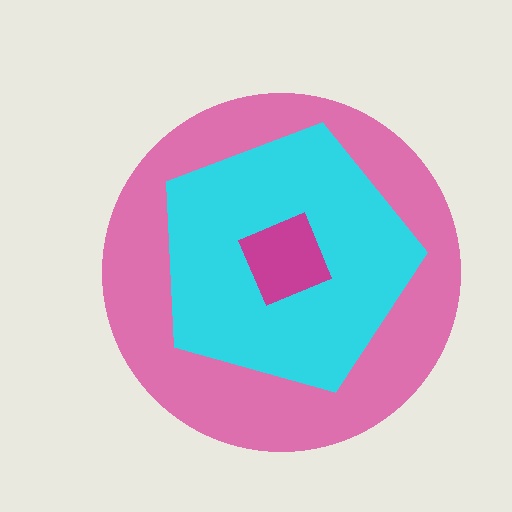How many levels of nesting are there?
3.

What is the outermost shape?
The pink circle.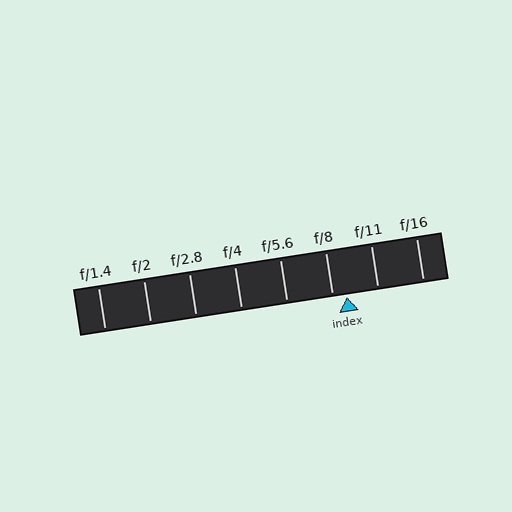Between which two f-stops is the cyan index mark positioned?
The index mark is between f/8 and f/11.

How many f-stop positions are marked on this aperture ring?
There are 8 f-stop positions marked.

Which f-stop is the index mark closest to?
The index mark is closest to f/8.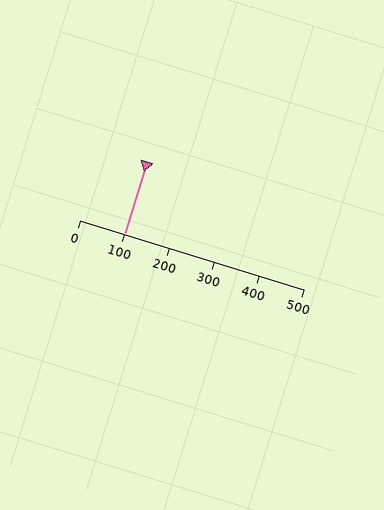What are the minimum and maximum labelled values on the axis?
The axis runs from 0 to 500.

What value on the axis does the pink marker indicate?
The marker indicates approximately 100.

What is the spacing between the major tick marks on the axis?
The major ticks are spaced 100 apart.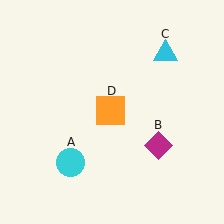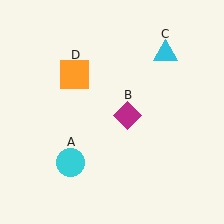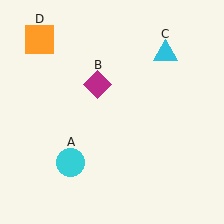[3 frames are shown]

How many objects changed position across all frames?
2 objects changed position: magenta diamond (object B), orange square (object D).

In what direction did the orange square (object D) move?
The orange square (object D) moved up and to the left.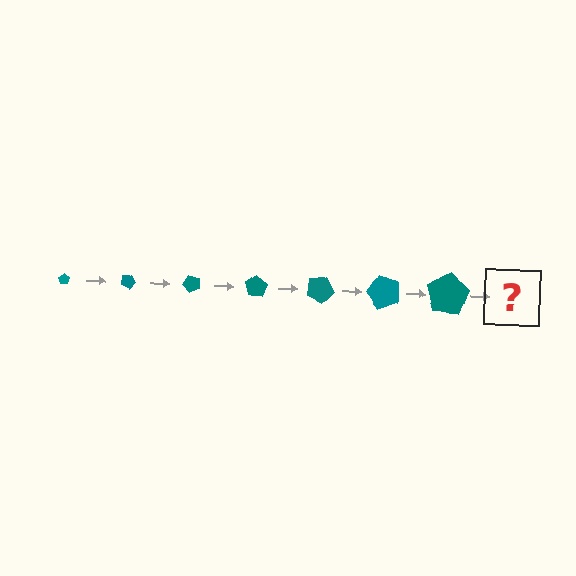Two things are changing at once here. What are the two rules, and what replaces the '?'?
The two rules are that the pentagon grows larger each step and it rotates 25 degrees each step. The '?' should be a pentagon, larger than the previous one and rotated 175 degrees from the start.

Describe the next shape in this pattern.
It should be a pentagon, larger than the previous one and rotated 175 degrees from the start.